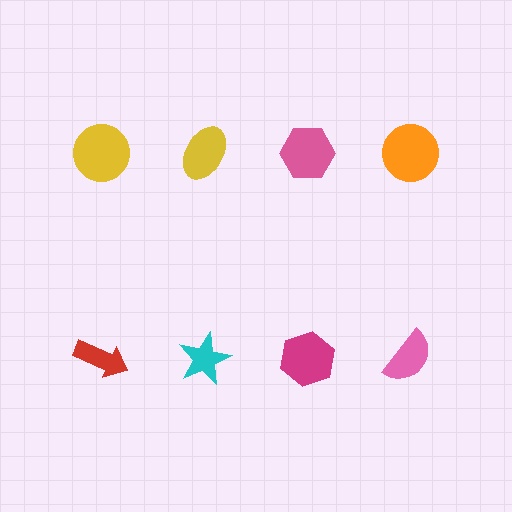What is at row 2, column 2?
A cyan star.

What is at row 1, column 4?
An orange circle.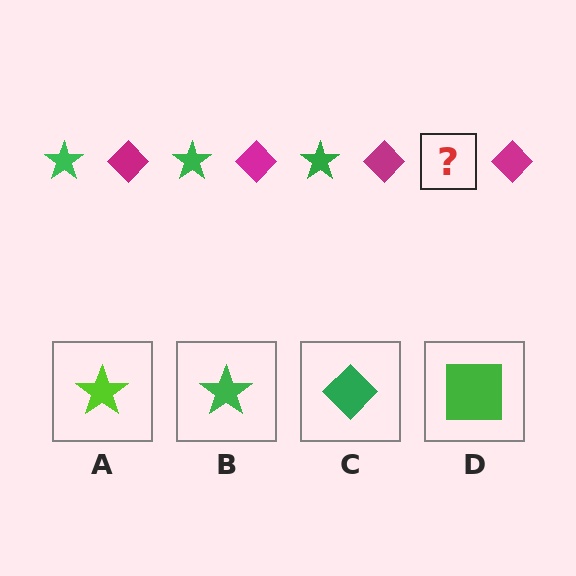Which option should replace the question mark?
Option B.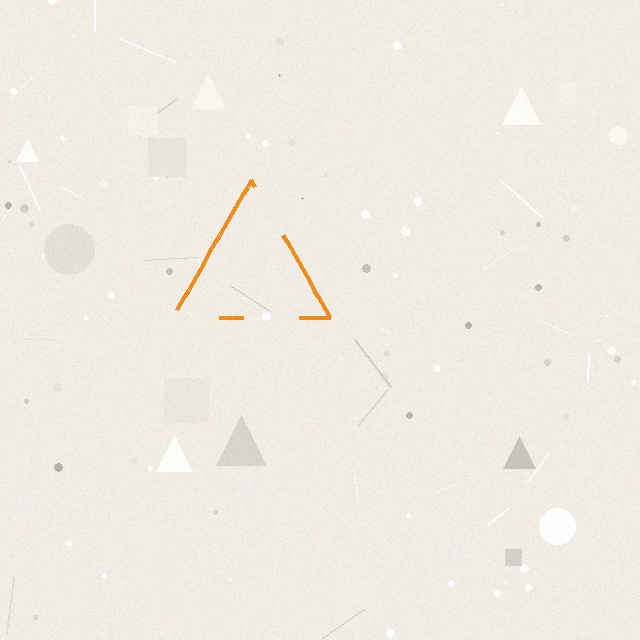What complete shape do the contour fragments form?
The contour fragments form a triangle.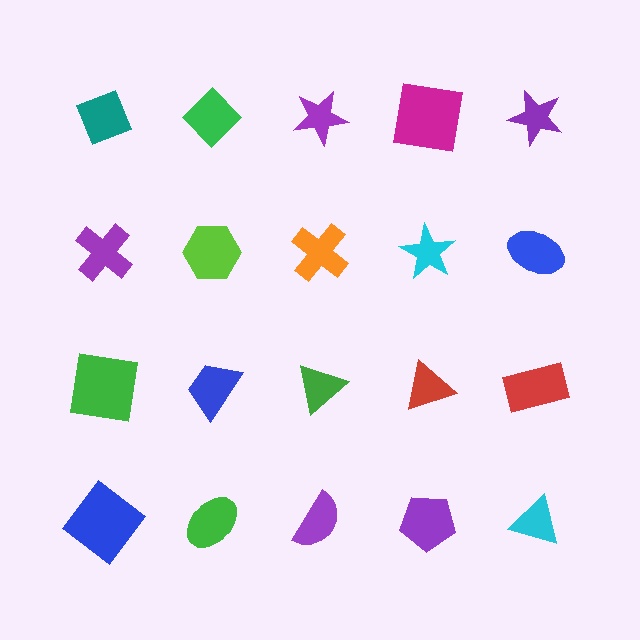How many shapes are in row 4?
5 shapes.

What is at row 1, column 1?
A teal diamond.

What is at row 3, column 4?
A red triangle.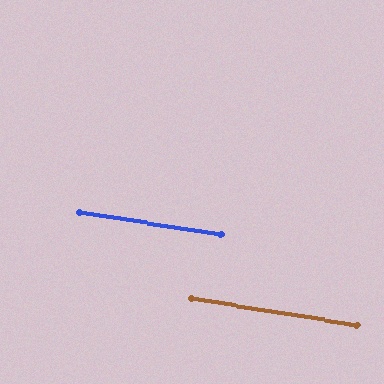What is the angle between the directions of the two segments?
Approximately 0 degrees.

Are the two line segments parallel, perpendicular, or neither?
Parallel — their directions differ by only 0.1°.